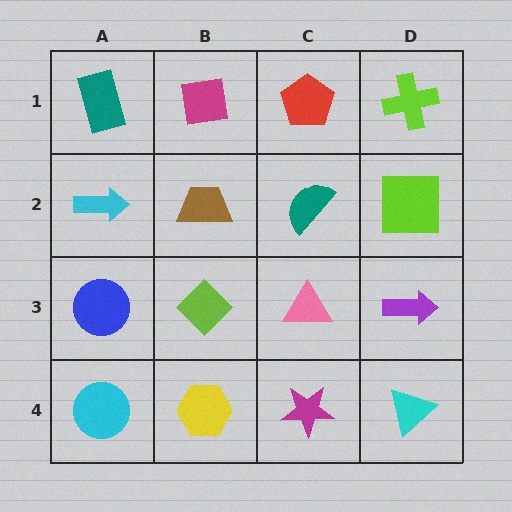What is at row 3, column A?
A blue circle.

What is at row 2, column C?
A teal semicircle.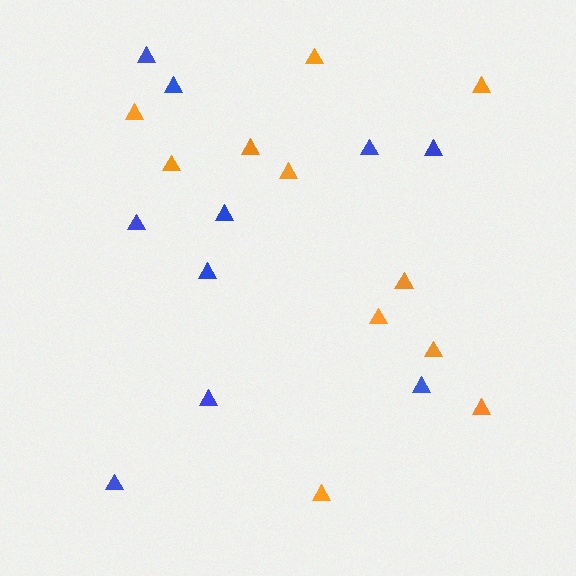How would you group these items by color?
There are 2 groups: one group of orange triangles (11) and one group of blue triangles (10).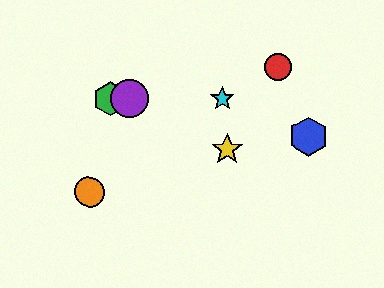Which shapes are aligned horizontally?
The green hexagon, the purple circle, the cyan star are aligned horizontally.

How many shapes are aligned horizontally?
3 shapes (the green hexagon, the purple circle, the cyan star) are aligned horizontally.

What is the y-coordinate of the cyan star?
The cyan star is at y≈99.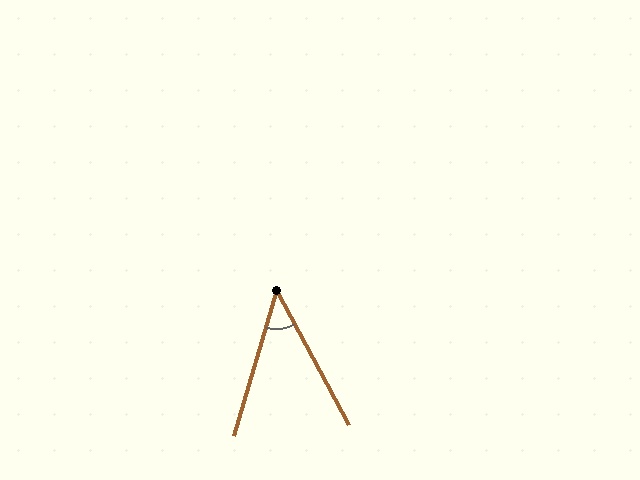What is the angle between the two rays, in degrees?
Approximately 45 degrees.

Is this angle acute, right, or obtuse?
It is acute.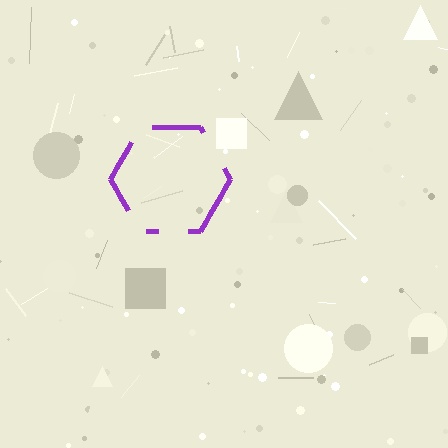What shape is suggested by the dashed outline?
The dashed outline suggests a hexagon.